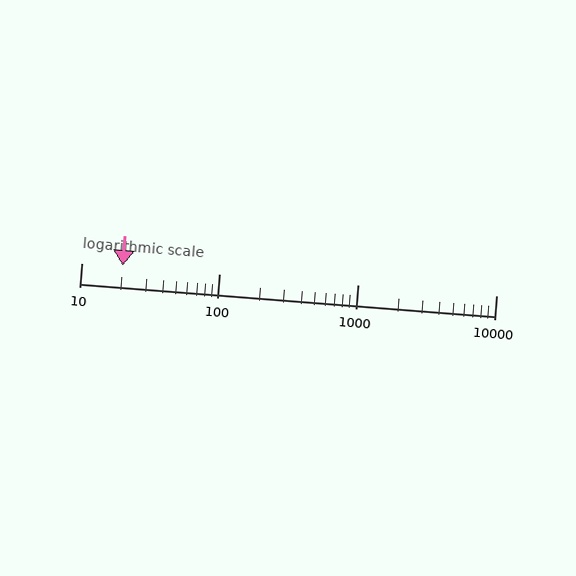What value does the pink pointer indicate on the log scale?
The pointer indicates approximately 20.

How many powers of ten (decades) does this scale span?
The scale spans 3 decades, from 10 to 10000.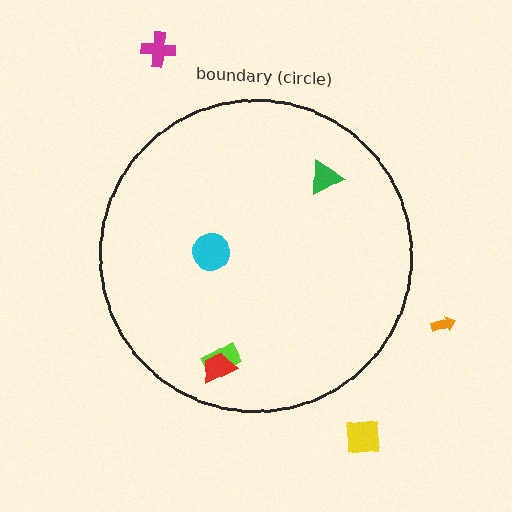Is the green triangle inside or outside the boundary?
Inside.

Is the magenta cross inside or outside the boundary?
Outside.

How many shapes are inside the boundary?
4 inside, 3 outside.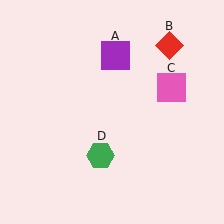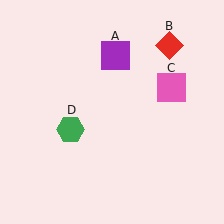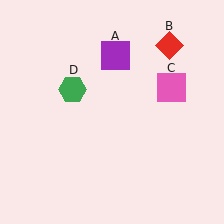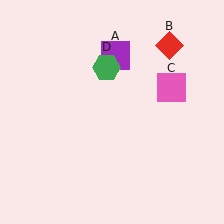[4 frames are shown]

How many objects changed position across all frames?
1 object changed position: green hexagon (object D).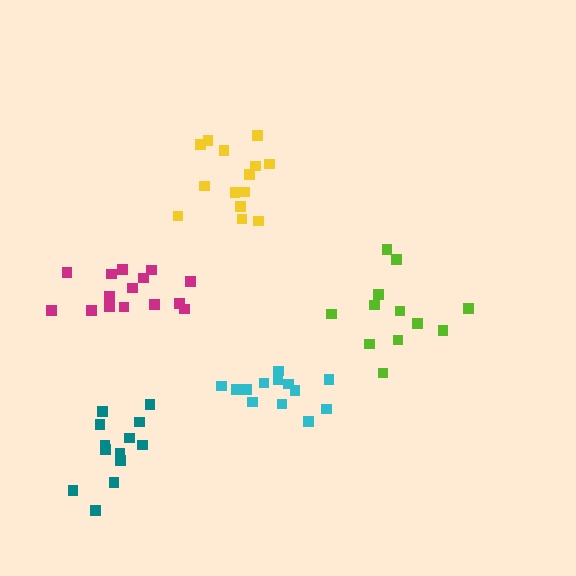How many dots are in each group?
Group 1: 13 dots, Group 2: 13 dots, Group 3: 14 dots, Group 4: 12 dots, Group 5: 15 dots (67 total).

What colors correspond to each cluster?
The clusters are colored: cyan, teal, yellow, lime, magenta.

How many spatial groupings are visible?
There are 5 spatial groupings.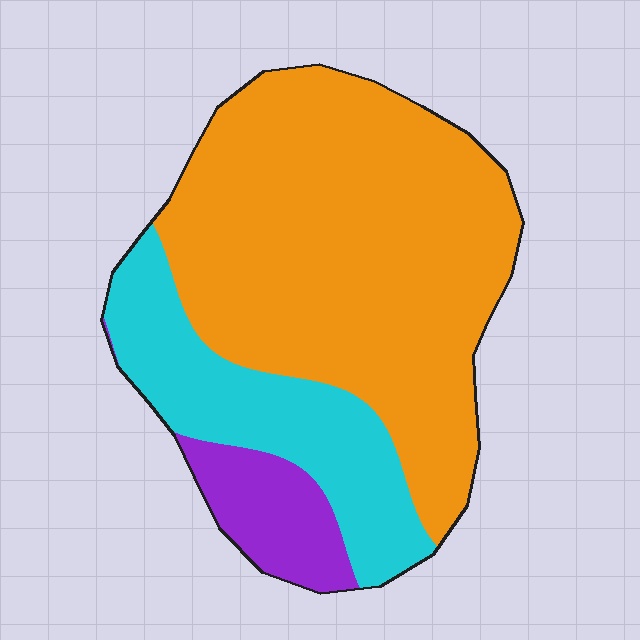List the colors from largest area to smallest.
From largest to smallest: orange, cyan, purple.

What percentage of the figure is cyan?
Cyan takes up between a sixth and a third of the figure.